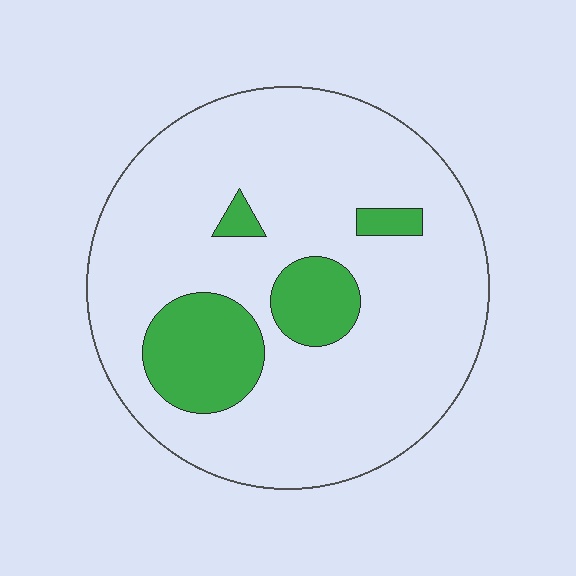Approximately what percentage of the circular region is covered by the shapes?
Approximately 15%.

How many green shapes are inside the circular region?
4.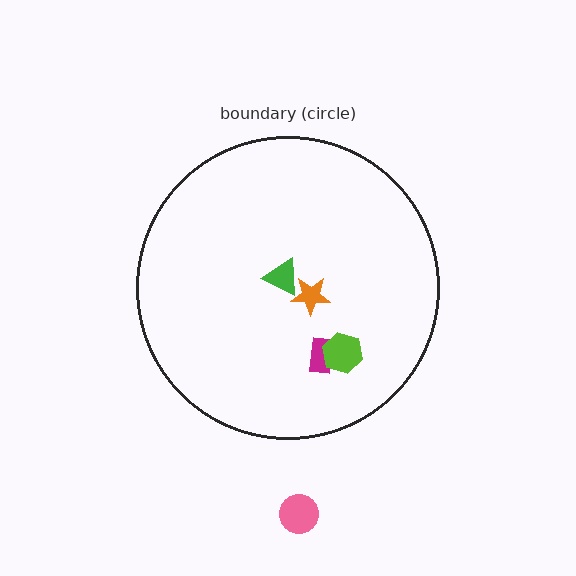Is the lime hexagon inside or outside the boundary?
Inside.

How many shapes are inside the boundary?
4 inside, 1 outside.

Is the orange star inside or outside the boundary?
Inside.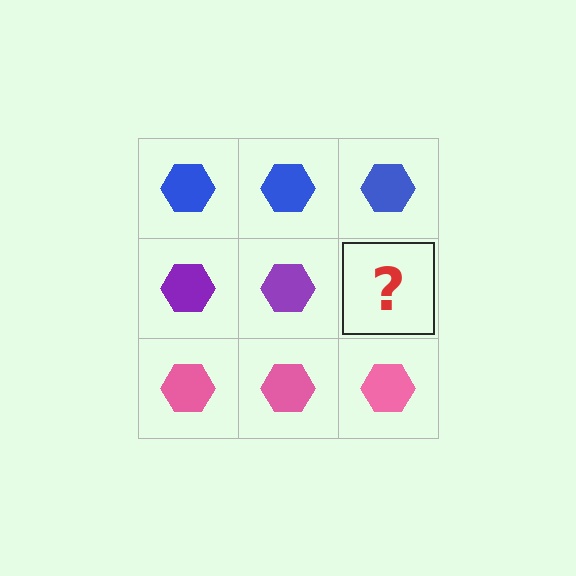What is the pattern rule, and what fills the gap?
The rule is that each row has a consistent color. The gap should be filled with a purple hexagon.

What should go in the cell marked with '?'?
The missing cell should contain a purple hexagon.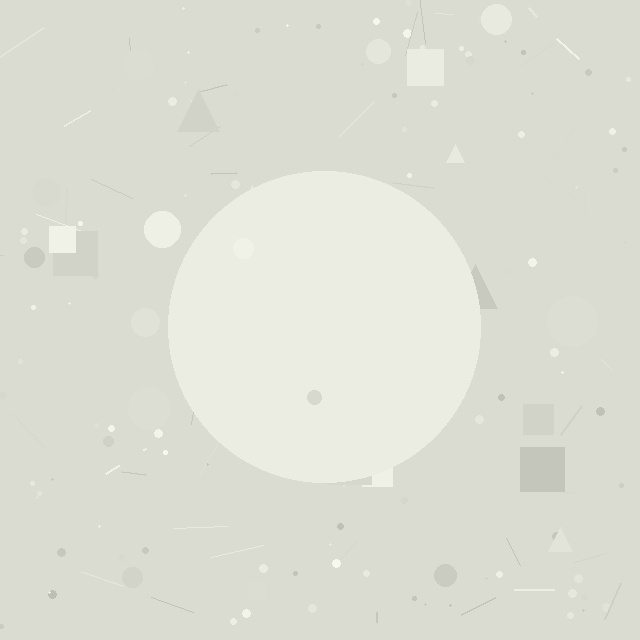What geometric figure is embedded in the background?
A circle is embedded in the background.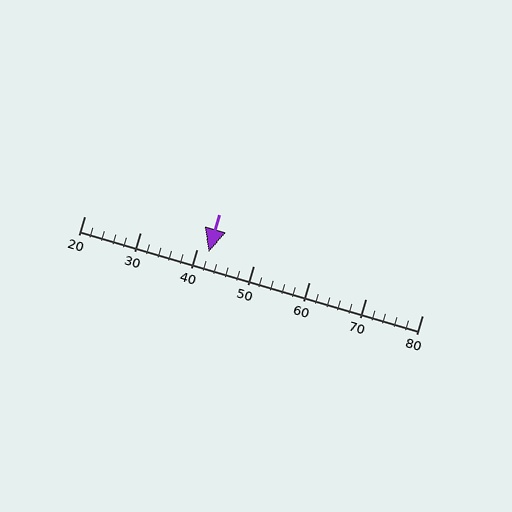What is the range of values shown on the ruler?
The ruler shows values from 20 to 80.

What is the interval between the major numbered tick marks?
The major tick marks are spaced 10 units apart.